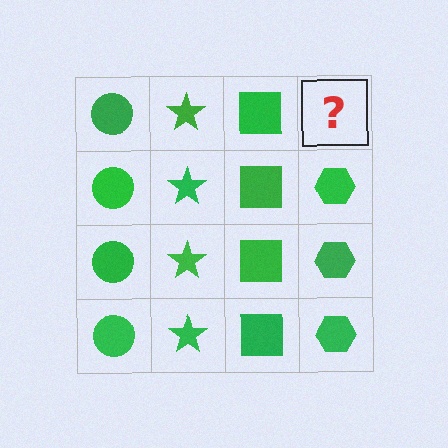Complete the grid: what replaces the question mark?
The question mark should be replaced with a green hexagon.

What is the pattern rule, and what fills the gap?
The rule is that each column has a consistent shape. The gap should be filled with a green hexagon.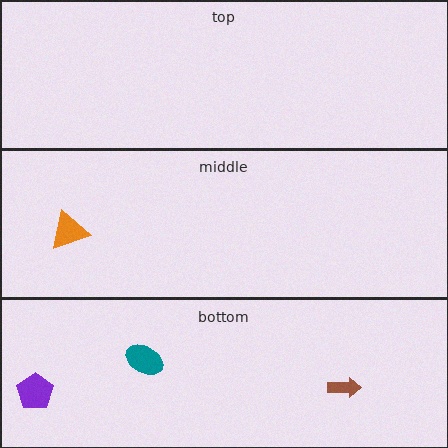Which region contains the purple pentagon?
The bottom region.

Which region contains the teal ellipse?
The bottom region.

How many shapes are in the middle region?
1.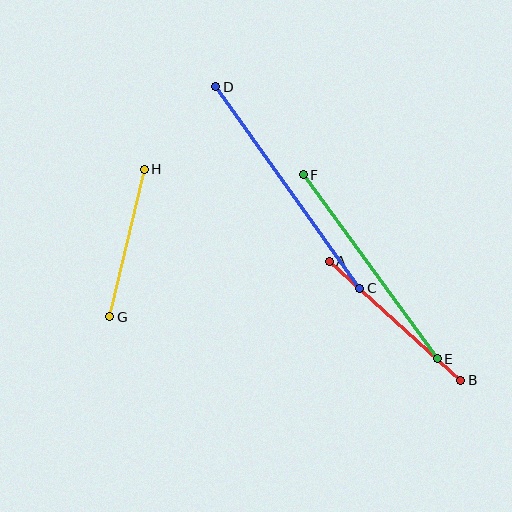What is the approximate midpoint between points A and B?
The midpoint is at approximately (395, 321) pixels.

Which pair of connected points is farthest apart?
Points C and D are farthest apart.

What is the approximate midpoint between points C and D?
The midpoint is at approximately (288, 188) pixels.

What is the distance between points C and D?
The distance is approximately 248 pixels.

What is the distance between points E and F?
The distance is approximately 228 pixels.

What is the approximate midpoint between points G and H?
The midpoint is at approximately (127, 243) pixels.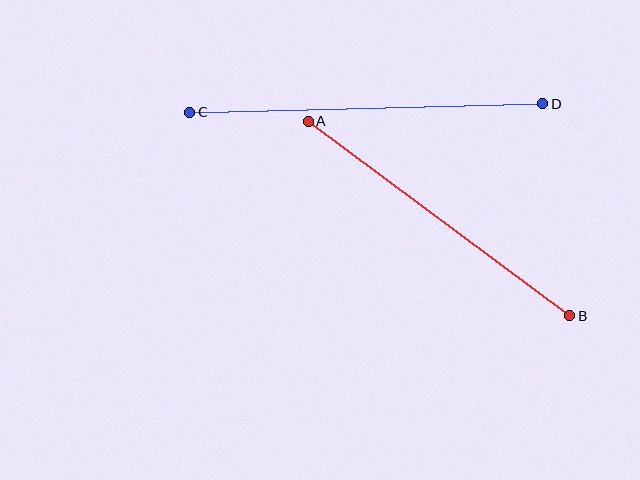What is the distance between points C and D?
The distance is approximately 353 pixels.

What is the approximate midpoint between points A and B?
The midpoint is at approximately (439, 219) pixels.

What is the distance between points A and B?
The distance is approximately 326 pixels.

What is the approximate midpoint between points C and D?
The midpoint is at approximately (366, 108) pixels.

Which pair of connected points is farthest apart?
Points C and D are farthest apart.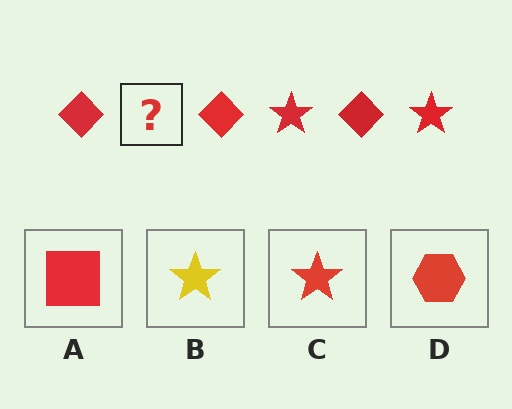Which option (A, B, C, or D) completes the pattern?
C.